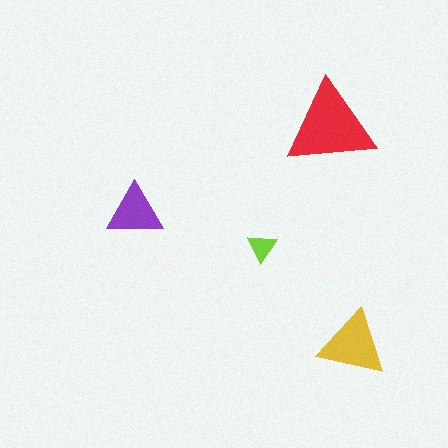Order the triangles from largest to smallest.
the red one, the yellow one, the purple one, the lime one.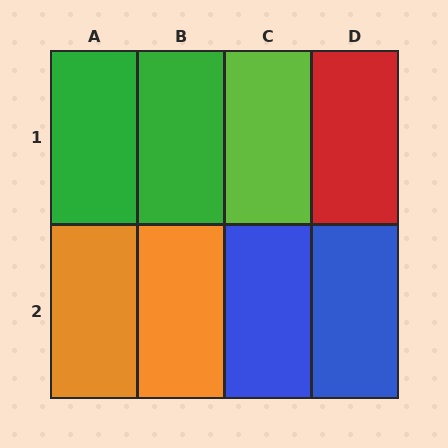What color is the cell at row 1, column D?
Red.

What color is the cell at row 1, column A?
Green.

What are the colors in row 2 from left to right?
Orange, orange, blue, blue.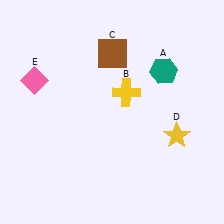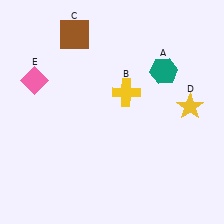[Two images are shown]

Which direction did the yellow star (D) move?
The yellow star (D) moved up.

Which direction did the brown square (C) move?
The brown square (C) moved left.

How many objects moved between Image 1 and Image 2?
2 objects moved between the two images.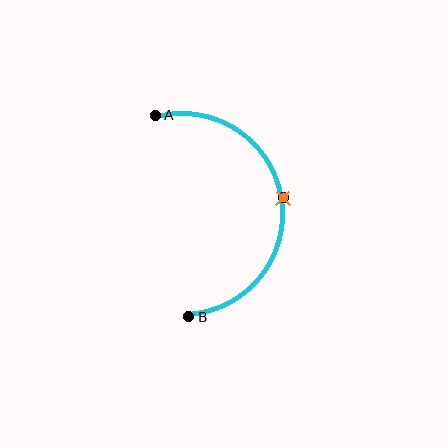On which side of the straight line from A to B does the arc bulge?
The arc bulges to the right of the straight line connecting A and B.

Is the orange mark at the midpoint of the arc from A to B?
Yes. The orange mark lies on the arc at equal arc-length from both A and B — it is the arc midpoint.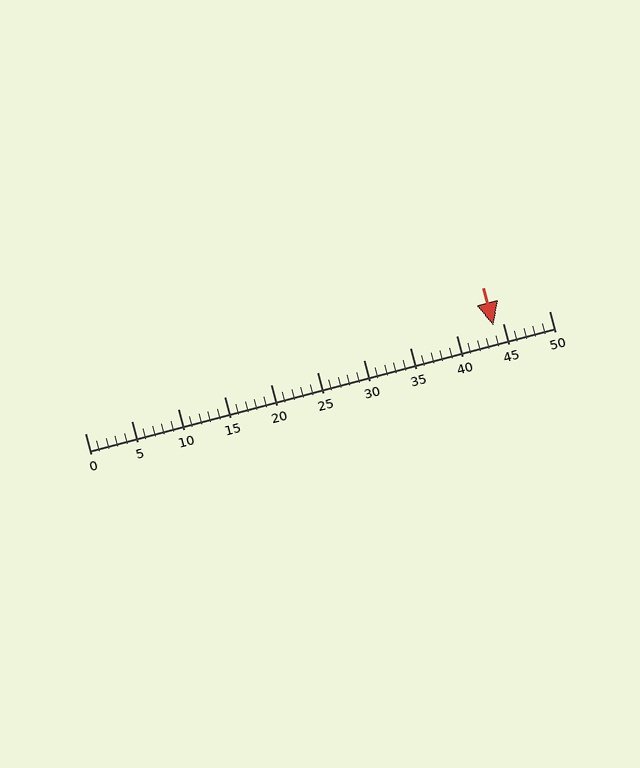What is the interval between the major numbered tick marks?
The major tick marks are spaced 5 units apart.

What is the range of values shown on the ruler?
The ruler shows values from 0 to 50.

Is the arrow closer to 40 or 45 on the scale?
The arrow is closer to 45.